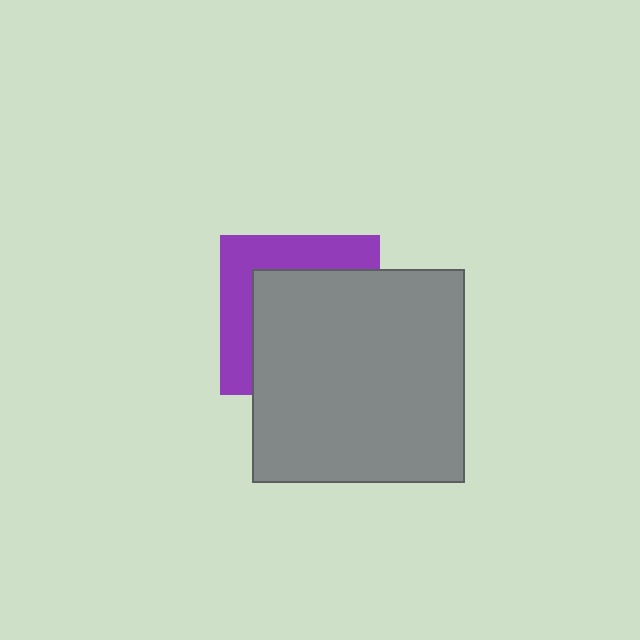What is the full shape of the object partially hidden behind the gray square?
The partially hidden object is a purple square.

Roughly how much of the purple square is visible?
A small part of it is visible (roughly 37%).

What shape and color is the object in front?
The object in front is a gray square.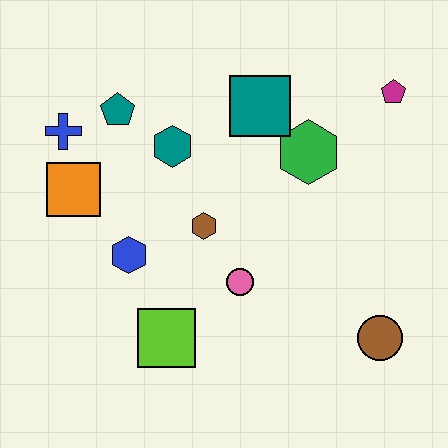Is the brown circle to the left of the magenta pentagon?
Yes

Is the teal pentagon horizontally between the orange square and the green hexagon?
Yes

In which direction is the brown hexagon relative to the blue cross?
The brown hexagon is to the right of the blue cross.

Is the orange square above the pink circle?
Yes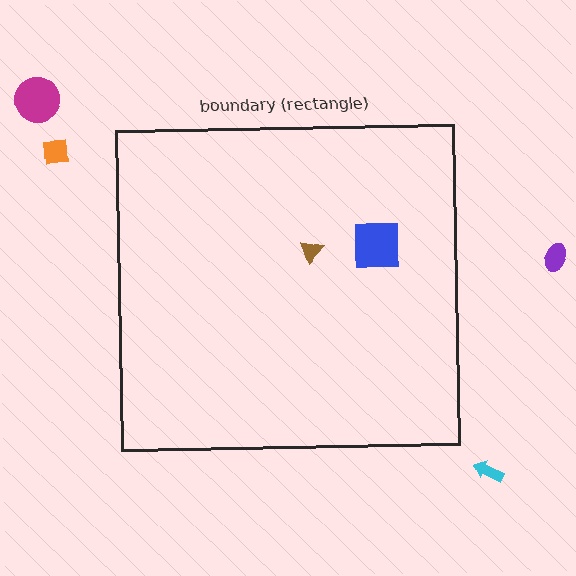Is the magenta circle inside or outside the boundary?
Outside.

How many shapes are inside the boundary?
2 inside, 4 outside.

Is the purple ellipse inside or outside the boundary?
Outside.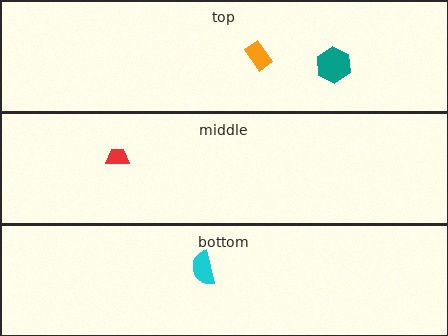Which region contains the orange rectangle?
The top region.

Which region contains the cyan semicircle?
The bottom region.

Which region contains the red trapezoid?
The middle region.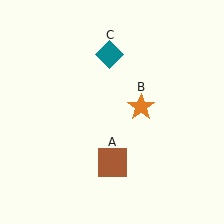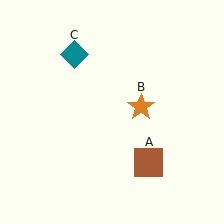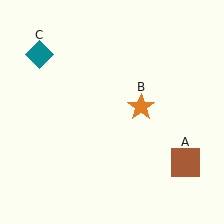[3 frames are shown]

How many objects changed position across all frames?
2 objects changed position: brown square (object A), teal diamond (object C).